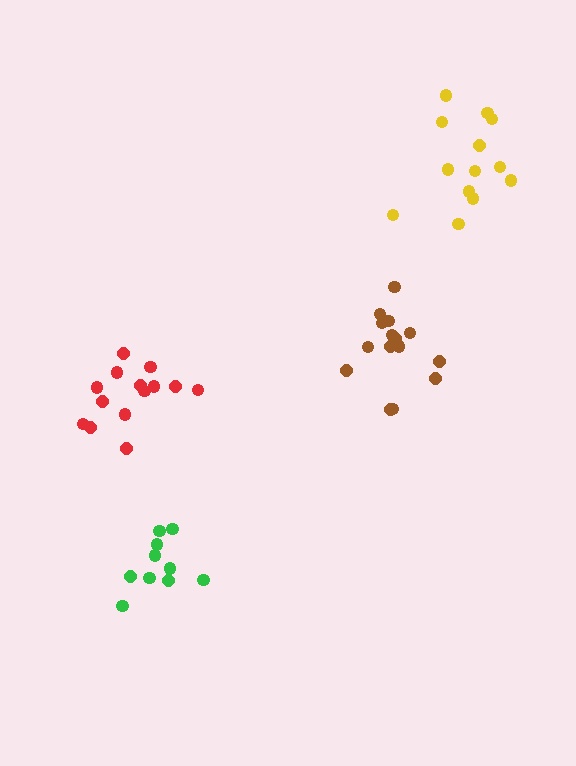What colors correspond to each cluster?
The clusters are colored: brown, green, red, yellow.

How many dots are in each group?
Group 1: 15 dots, Group 2: 10 dots, Group 3: 14 dots, Group 4: 13 dots (52 total).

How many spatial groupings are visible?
There are 4 spatial groupings.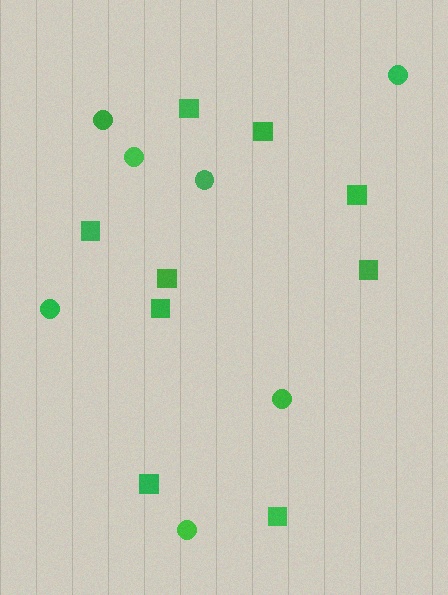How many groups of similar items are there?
There are 2 groups: one group of circles (7) and one group of squares (9).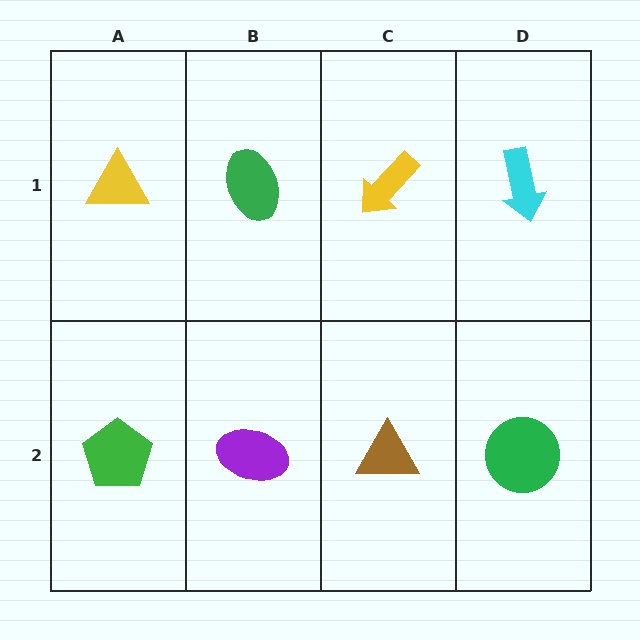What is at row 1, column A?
A yellow triangle.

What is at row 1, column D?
A cyan arrow.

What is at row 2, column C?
A brown triangle.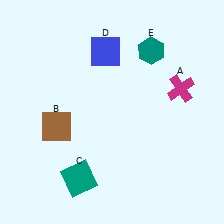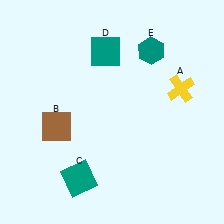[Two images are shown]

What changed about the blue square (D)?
In Image 1, D is blue. In Image 2, it changed to teal.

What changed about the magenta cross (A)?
In Image 1, A is magenta. In Image 2, it changed to yellow.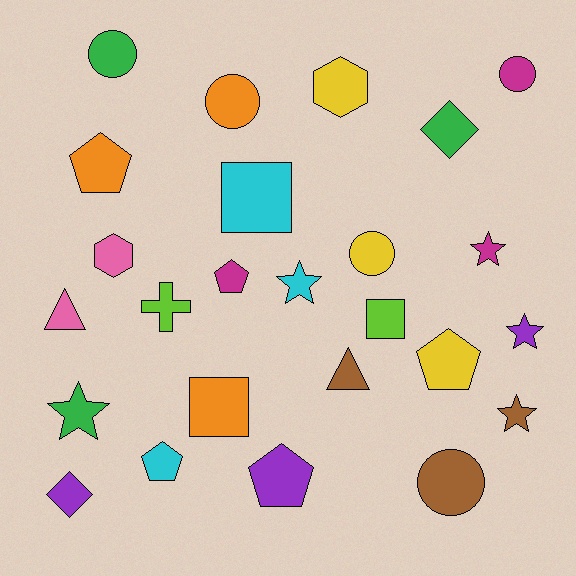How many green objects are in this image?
There are 3 green objects.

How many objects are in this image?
There are 25 objects.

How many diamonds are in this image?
There are 2 diamonds.